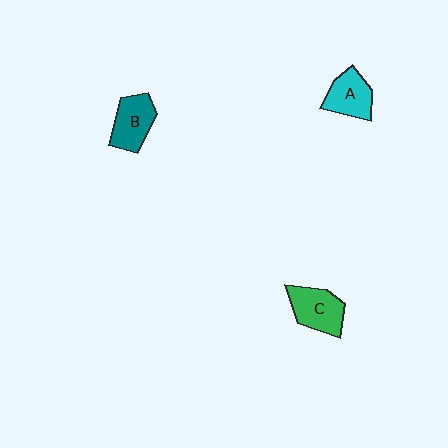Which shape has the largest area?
Shape C (green).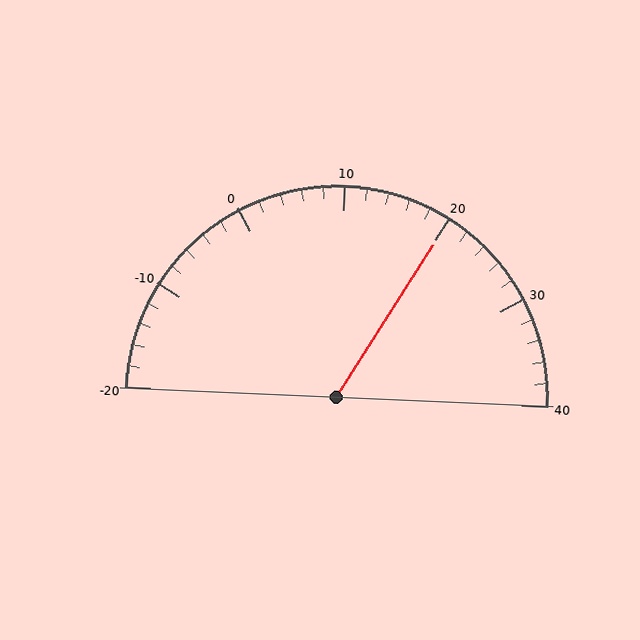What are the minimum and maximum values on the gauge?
The gauge ranges from -20 to 40.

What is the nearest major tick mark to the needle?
The nearest major tick mark is 20.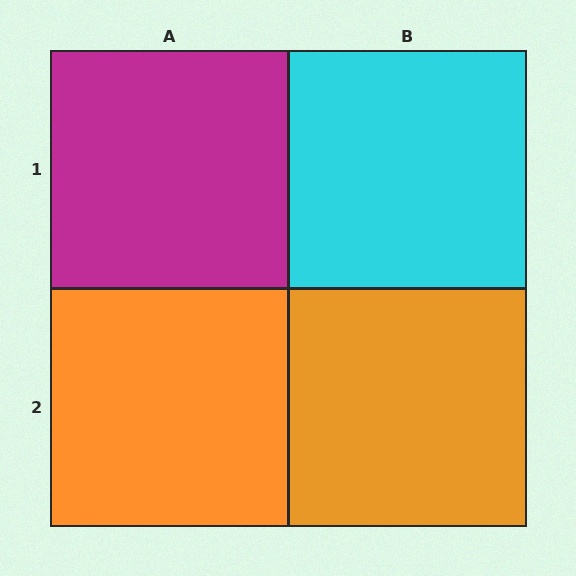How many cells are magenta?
1 cell is magenta.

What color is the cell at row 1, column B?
Cyan.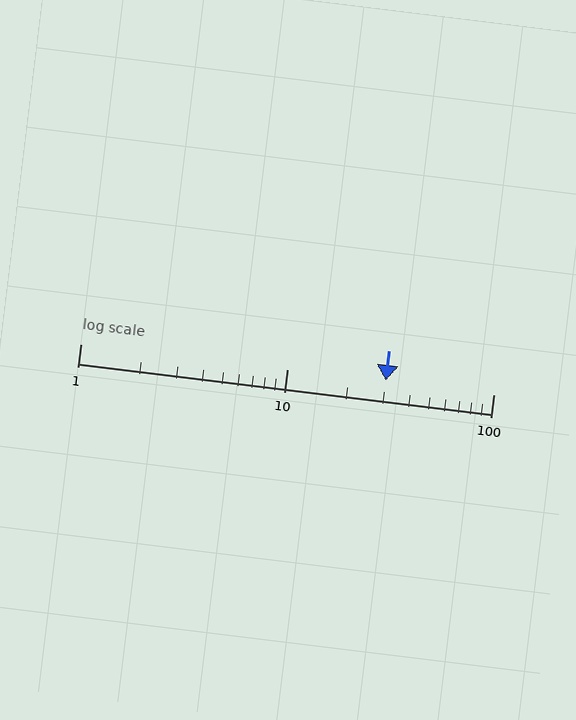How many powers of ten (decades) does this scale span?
The scale spans 2 decades, from 1 to 100.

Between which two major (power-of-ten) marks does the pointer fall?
The pointer is between 10 and 100.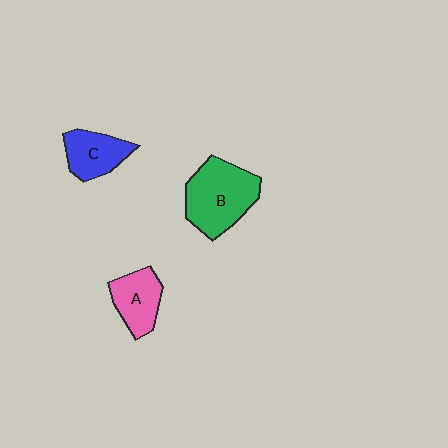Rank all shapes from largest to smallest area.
From largest to smallest: B (green), A (pink), C (blue).